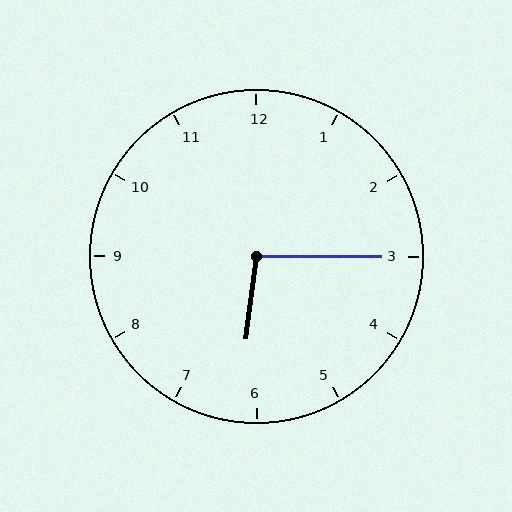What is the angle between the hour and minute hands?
Approximately 98 degrees.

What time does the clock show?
6:15.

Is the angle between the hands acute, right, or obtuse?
It is obtuse.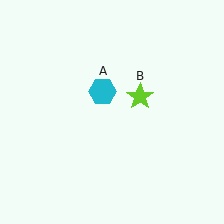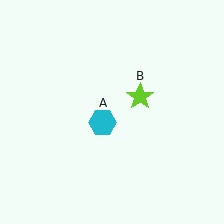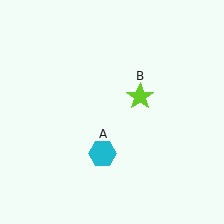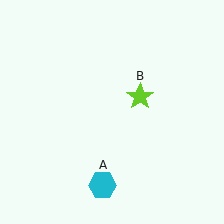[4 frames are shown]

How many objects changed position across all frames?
1 object changed position: cyan hexagon (object A).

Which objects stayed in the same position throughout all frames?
Lime star (object B) remained stationary.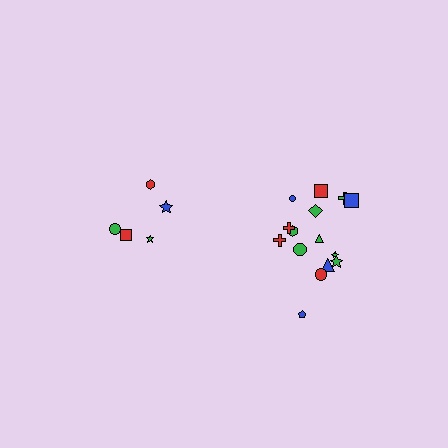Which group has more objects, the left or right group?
The right group.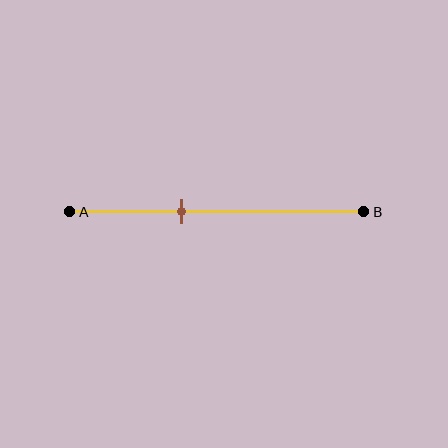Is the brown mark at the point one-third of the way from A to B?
No, the mark is at about 40% from A, not at the 33% one-third point.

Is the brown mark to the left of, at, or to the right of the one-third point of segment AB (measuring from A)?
The brown mark is to the right of the one-third point of segment AB.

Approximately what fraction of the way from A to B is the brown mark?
The brown mark is approximately 40% of the way from A to B.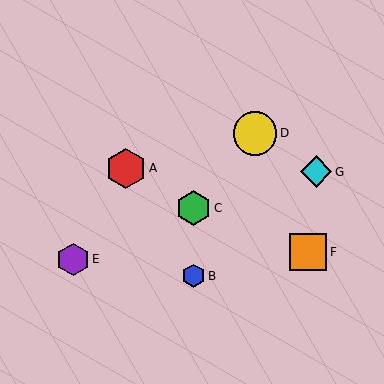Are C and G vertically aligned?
No, C is at x≈193 and G is at x≈316.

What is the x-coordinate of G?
Object G is at x≈316.